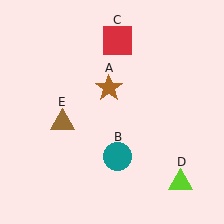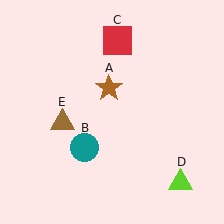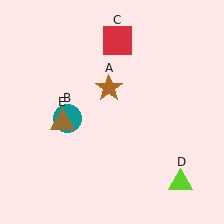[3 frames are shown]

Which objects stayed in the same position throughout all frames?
Brown star (object A) and red square (object C) and lime triangle (object D) and brown triangle (object E) remained stationary.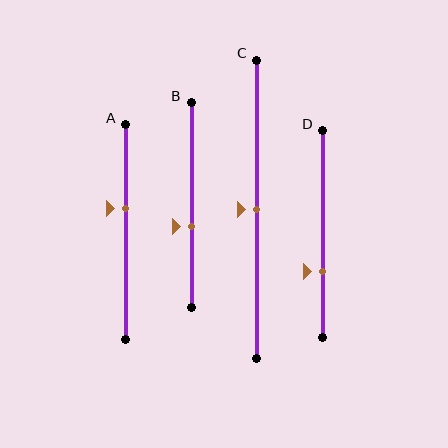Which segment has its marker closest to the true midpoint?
Segment C has its marker closest to the true midpoint.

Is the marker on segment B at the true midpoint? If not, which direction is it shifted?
No, the marker on segment B is shifted downward by about 11% of the segment length.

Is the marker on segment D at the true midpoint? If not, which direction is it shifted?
No, the marker on segment D is shifted downward by about 18% of the segment length.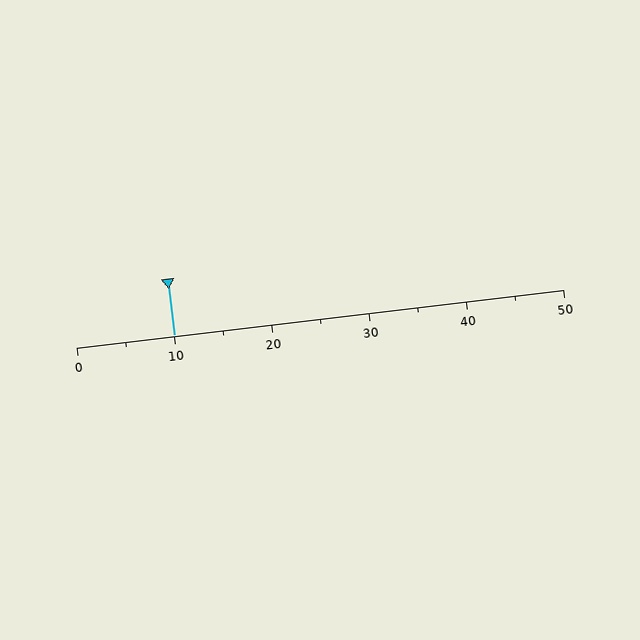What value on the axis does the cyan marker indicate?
The marker indicates approximately 10.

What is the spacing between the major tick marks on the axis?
The major ticks are spaced 10 apart.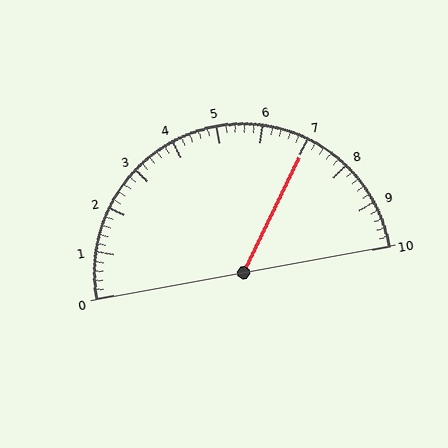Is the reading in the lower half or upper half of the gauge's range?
The reading is in the upper half of the range (0 to 10).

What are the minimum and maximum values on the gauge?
The gauge ranges from 0 to 10.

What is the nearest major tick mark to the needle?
The nearest major tick mark is 7.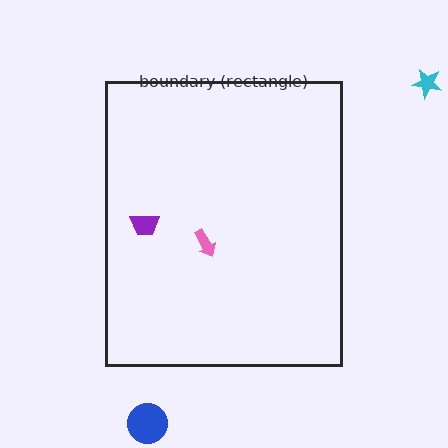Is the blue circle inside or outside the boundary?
Outside.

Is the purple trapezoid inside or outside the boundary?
Inside.